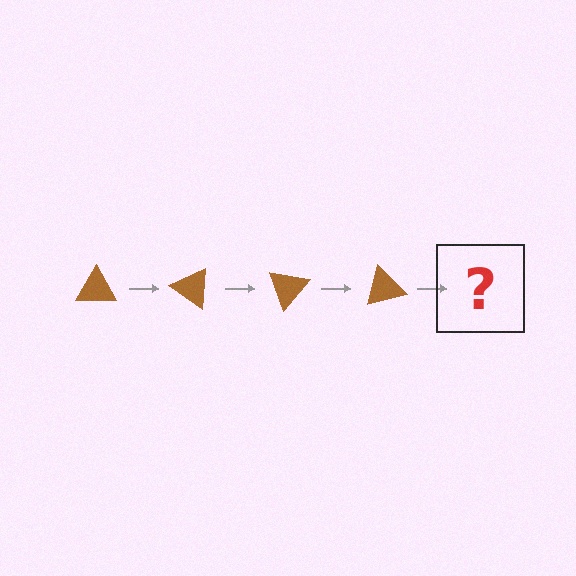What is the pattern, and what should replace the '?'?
The pattern is that the triangle rotates 35 degrees each step. The '?' should be a brown triangle rotated 140 degrees.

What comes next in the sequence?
The next element should be a brown triangle rotated 140 degrees.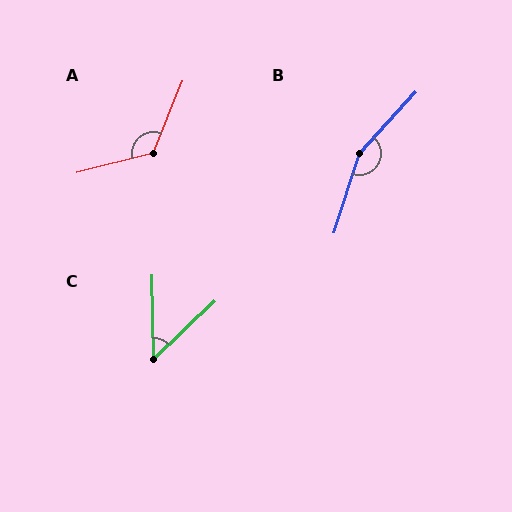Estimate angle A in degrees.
Approximately 126 degrees.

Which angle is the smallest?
C, at approximately 48 degrees.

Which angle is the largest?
B, at approximately 155 degrees.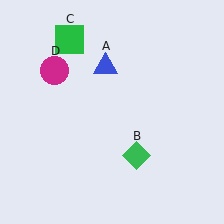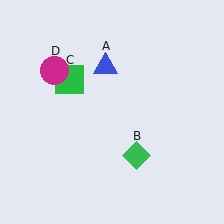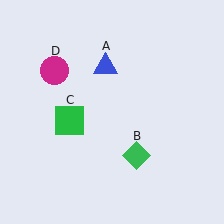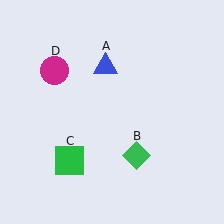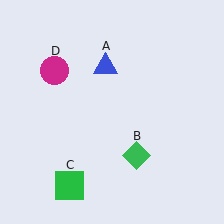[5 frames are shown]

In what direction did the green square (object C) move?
The green square (object C) moved down.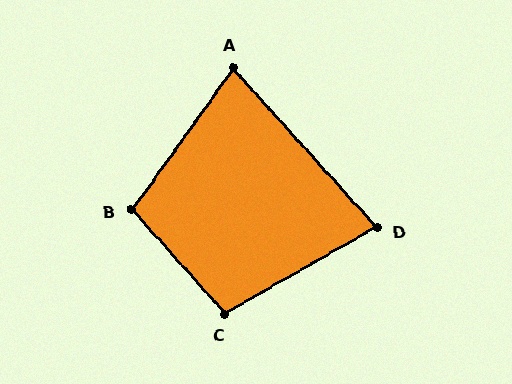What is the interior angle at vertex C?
Approximately 102 degrees (obtuse).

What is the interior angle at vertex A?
Approximately 78 degrees (acute).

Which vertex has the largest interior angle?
B, at approximately 102 degrees.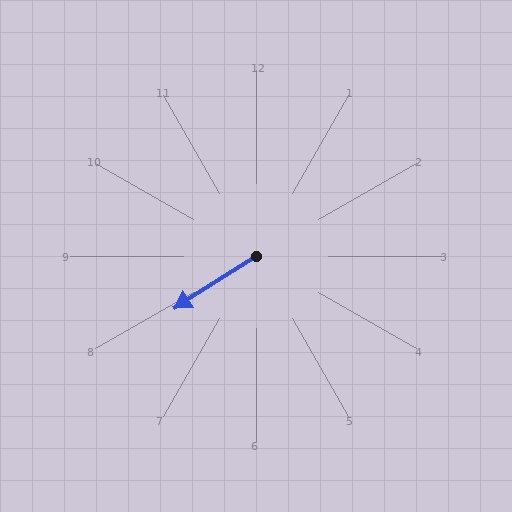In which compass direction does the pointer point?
Southwest.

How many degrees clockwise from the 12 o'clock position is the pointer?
Approximately 238 degrees.